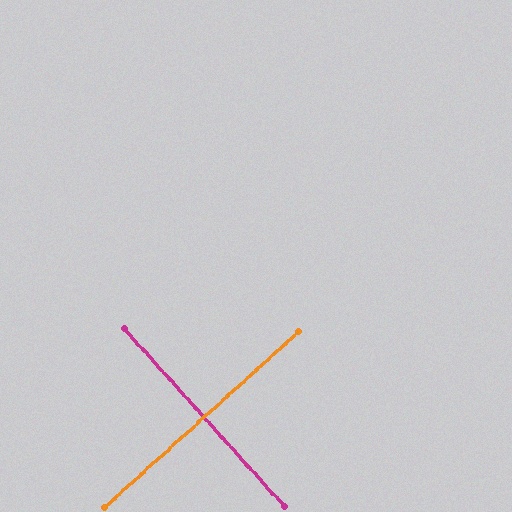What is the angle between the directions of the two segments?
Approximately 90 degrees.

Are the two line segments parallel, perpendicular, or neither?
Perpendicular — they meet at approximately 90°.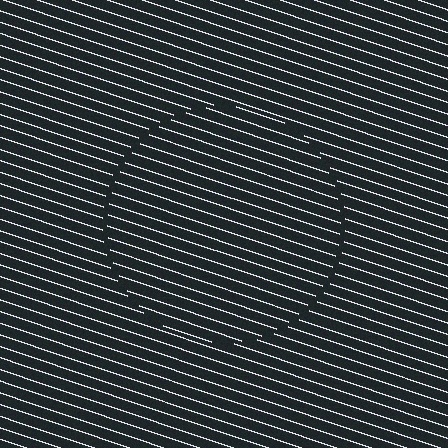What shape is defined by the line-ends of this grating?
An illusory circle. The interior of the shape contains the same grating, shifted by half a period — the contour is defined by the phase discontinuity where line-ends from the inner and outer gratings abut.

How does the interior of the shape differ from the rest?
The interior of the shape contains the same grating, shifted by half a period — the contour is defined by the phase discontinuity where line-ends from the inner and outer gratings abut.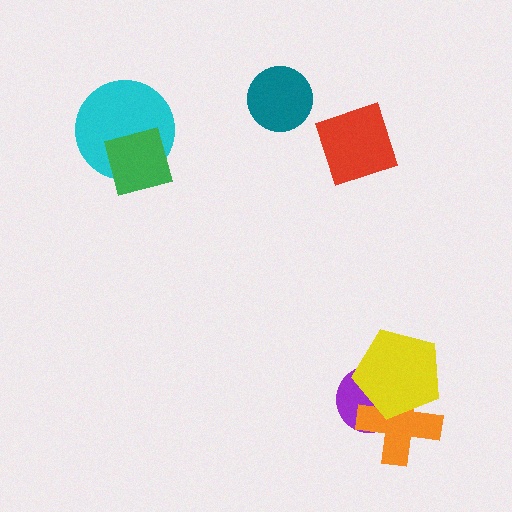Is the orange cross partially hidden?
Yes, it is partially covered by another shape.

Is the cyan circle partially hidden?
Yes, it is partially covered by another shape.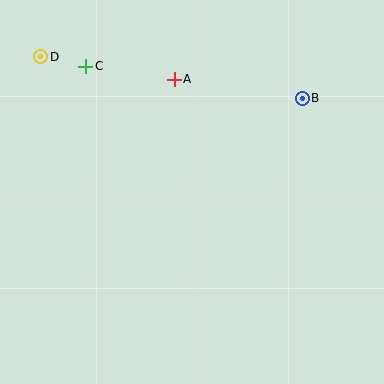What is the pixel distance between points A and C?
The distance between A and C is 89 pixels.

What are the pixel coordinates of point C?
Point C is at (86, 66).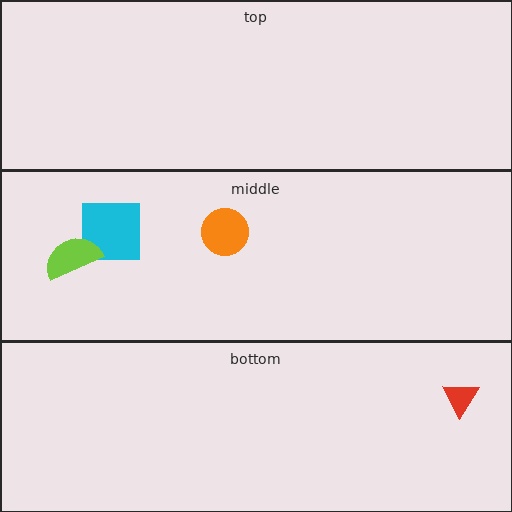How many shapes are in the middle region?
3.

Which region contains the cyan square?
The middle region.